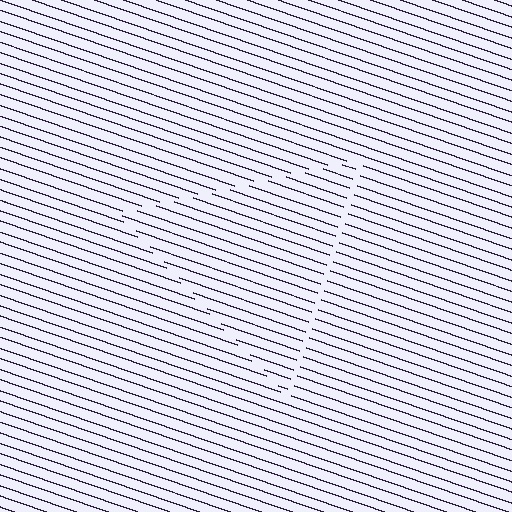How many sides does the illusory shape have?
3 sides — the line-ends trace a triangle.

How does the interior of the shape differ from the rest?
The interior of the shape contains the same grating, shifted by half a period — the contour is defined by the phase discontinuity where line-ends from the inner and outer gratings abut.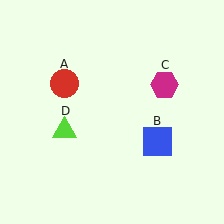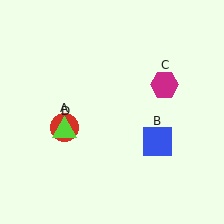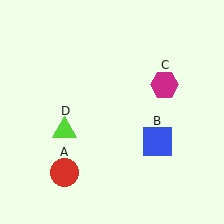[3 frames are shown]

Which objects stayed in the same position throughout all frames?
Blue square (object B) and magenta hexagon (object C) and lime triangle (object D) remained stationary.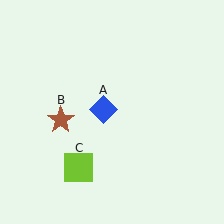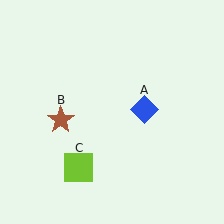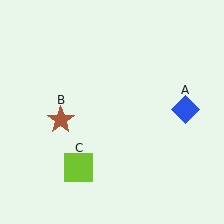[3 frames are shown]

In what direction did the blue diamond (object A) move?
The blue diamond (object A) moved right.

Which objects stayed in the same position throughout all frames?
Brown star (object B) and lime square (object C) remained stationary.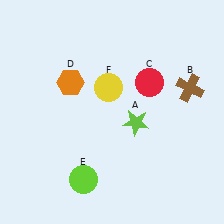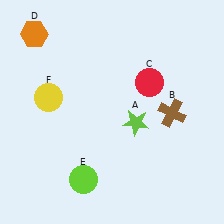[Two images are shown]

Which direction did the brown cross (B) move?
The brown cross (B) moved down.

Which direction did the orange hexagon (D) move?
The orange hexagon (D) moved up.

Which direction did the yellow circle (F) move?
The yellow circle (F) moved left.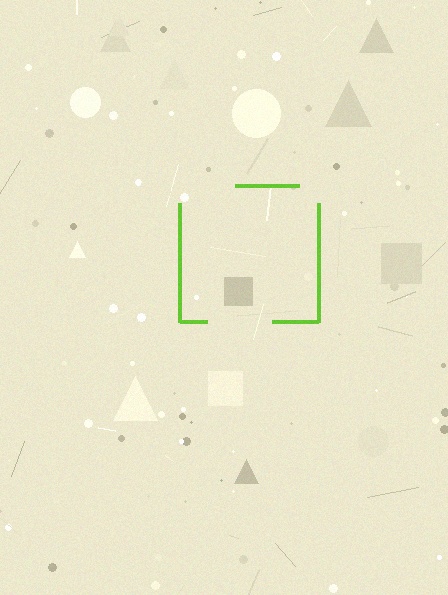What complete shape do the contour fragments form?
The contour fragments form a square.